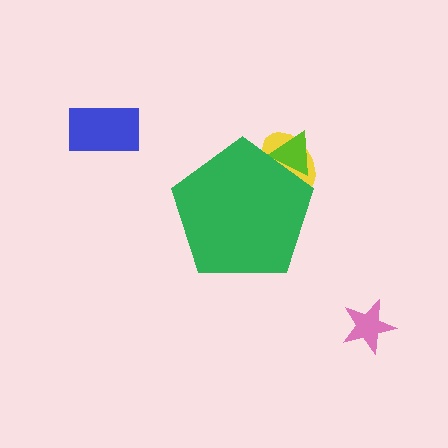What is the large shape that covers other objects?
A green pentagon.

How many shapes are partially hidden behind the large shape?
2 shapes are partially hidden.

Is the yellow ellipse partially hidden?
Yes, the yellow ellipse is partially hidden behind the green pentagon.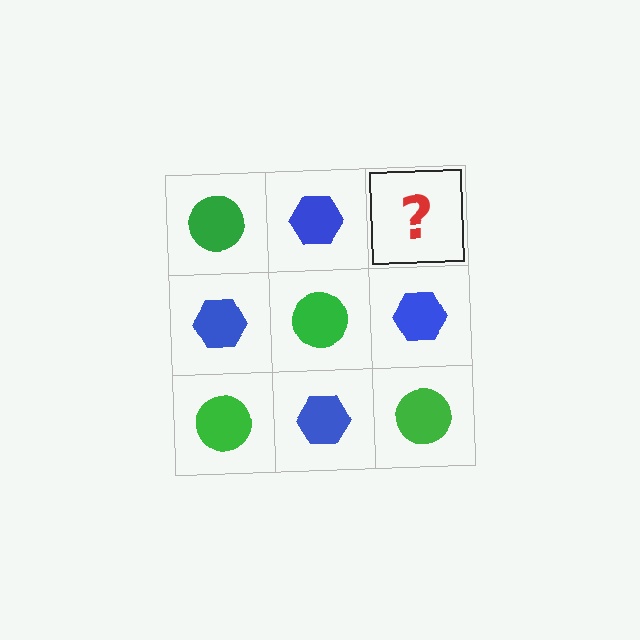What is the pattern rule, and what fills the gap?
The rule is that it alternates green circle and blue hexagon in a checkerboard pattern. The gap should be filled with a green circle.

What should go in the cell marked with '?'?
The missing cell should contain a green circle.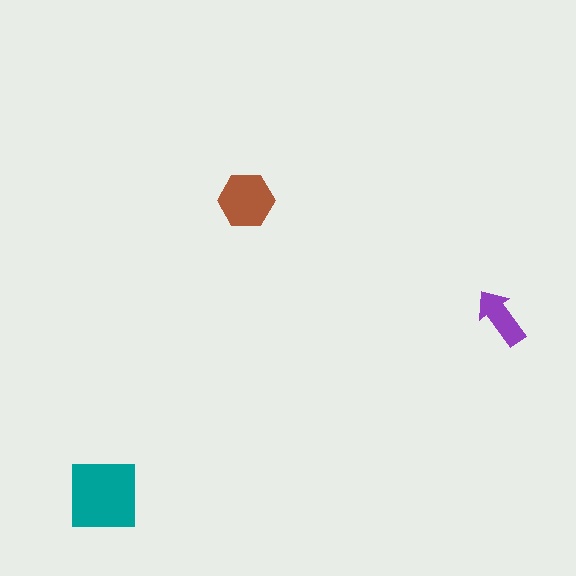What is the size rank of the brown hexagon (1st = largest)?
2nd.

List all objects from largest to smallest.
The teal square, the brown hexagon, the purple arrow.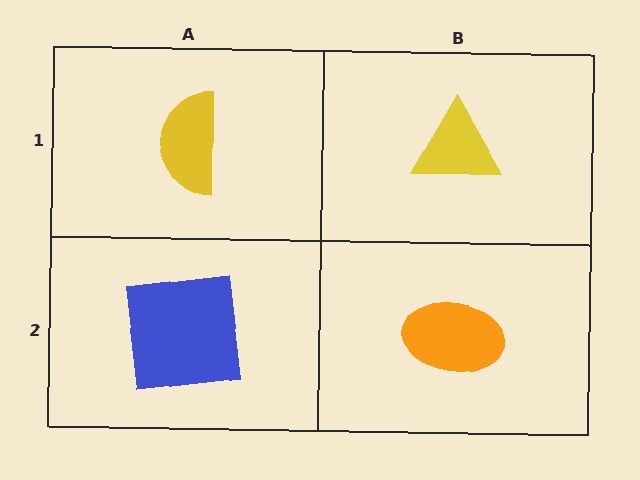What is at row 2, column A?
A blue square.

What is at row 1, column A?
A yellow semicircle.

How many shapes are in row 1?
2 shapes.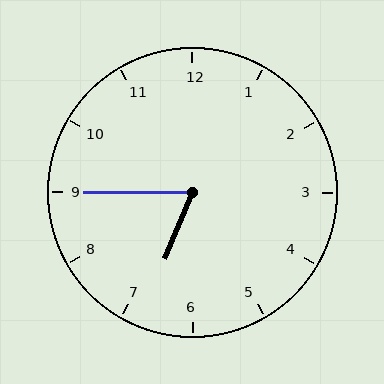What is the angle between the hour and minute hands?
Approximately 68 degrees.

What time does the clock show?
6:45.